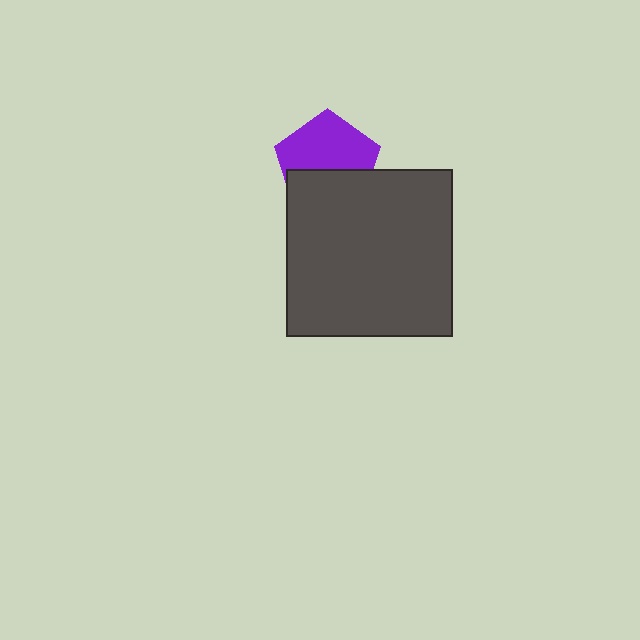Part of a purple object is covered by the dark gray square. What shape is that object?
It is a pentagon.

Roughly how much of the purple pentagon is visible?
About half of it is visible (roughly 58%).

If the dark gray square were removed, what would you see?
You would see the complete purple pentagon.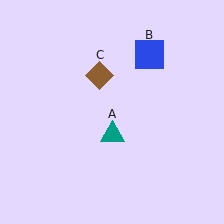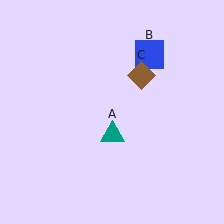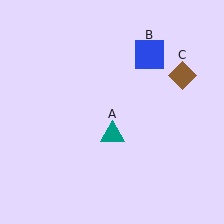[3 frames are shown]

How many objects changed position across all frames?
1 object changed position: brown diamond (object C).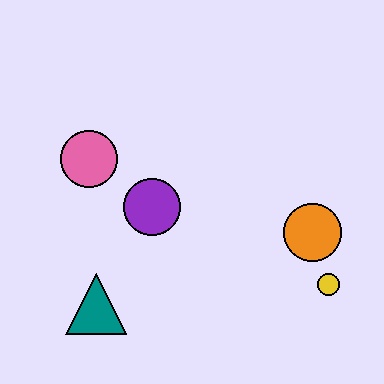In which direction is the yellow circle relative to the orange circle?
The yellow circle is below the orange circle.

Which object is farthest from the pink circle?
The yellow circle is farthest from the pink circle.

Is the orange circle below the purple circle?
Yes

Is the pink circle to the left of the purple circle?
Yes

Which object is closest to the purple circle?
The pink circle is closest to the purple circle.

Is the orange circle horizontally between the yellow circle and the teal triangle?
Yes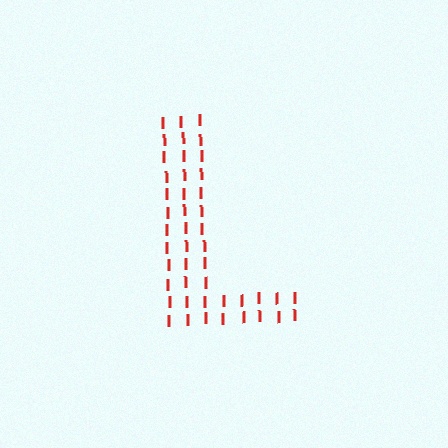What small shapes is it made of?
It is made of small letter I's.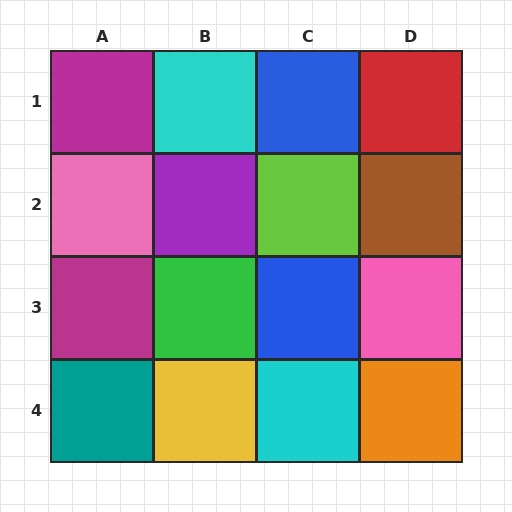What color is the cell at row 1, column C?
Blue.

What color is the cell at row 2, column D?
Brown.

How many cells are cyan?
2 cells are cyan.